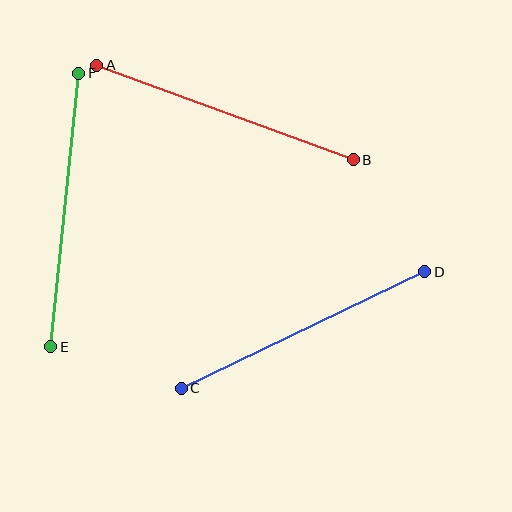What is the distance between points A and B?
The distance is approximately 273 pixels.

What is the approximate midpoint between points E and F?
The midpoint is at approximately (65, 210) pixels.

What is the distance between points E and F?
The distance is approximately 275 pixels.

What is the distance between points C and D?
The distance is approximately 270 pixels.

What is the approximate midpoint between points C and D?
The midpoint is at approximately (303, 330) pixels.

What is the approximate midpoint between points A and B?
The midpoint is at approximately (225, 113) pixels.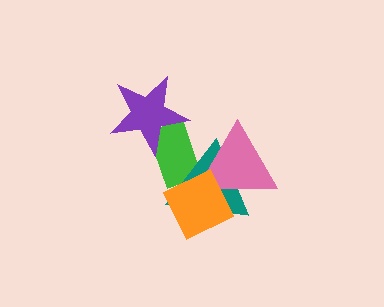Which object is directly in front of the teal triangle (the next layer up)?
The pink triangle is directly in front of the teal triangle.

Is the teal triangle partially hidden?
Yes, it is partially covered by another shape.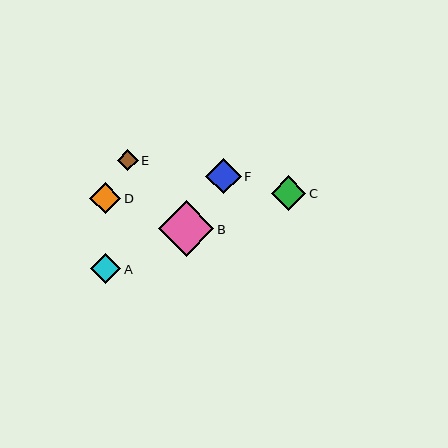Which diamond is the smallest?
Diamond E is the smallest with a size of approximately 21 pixels.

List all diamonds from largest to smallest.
From largest to smallest: B, F, C, D, A, E.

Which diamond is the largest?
Diamond B is the largest with a size of approximately 56 pixels.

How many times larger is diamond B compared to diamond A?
Diamond B is approximately 1.8 times the size of diamond A.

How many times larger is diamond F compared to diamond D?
Diamond F is approximately 1.1 times the size of diamond D.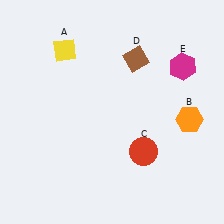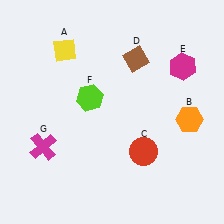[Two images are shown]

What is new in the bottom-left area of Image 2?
A magenta cross (G) was added in the bottom-left area of Image 2.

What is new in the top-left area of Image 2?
A lime hexagon (F) was added in the top-left area of Image 2.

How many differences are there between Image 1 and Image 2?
There are 2 differences between the two images.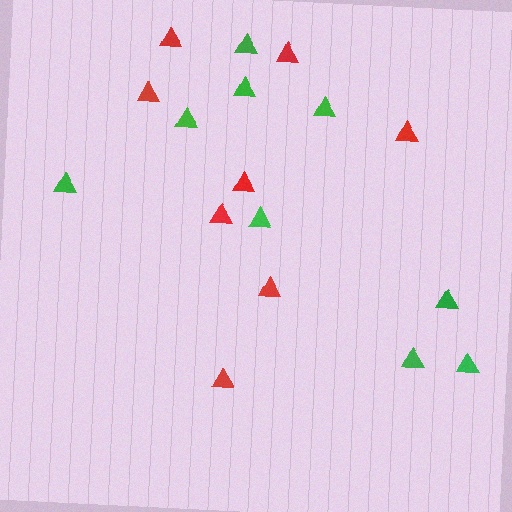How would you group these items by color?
There are 2 groups: one group of green triangles (9) and one group of red triangles (8).